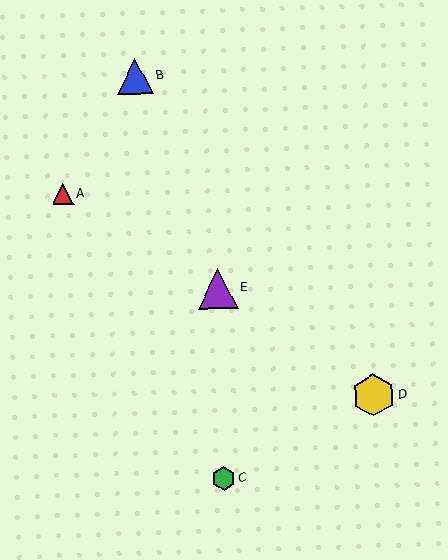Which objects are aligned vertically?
Objects C, E are aligned vertically.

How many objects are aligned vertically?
2 objects (C, E) are aligned vertically.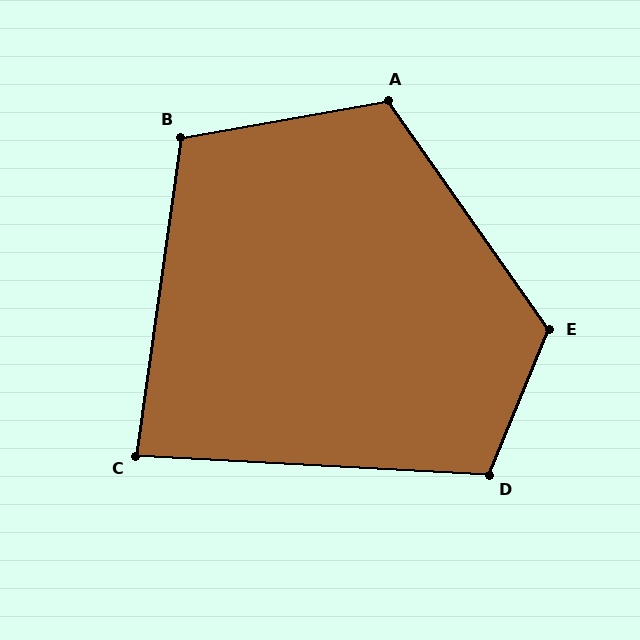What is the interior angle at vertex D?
Approximately 109 degrees (obtuse).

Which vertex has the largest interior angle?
E, at approximately 122 degrees.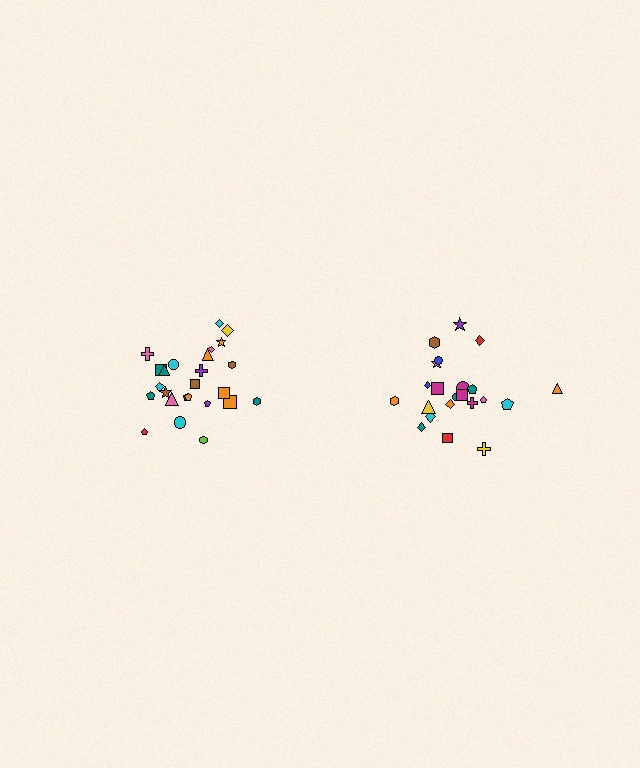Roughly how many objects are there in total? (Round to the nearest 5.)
Roughly 45 objects in total.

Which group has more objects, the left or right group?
The left group.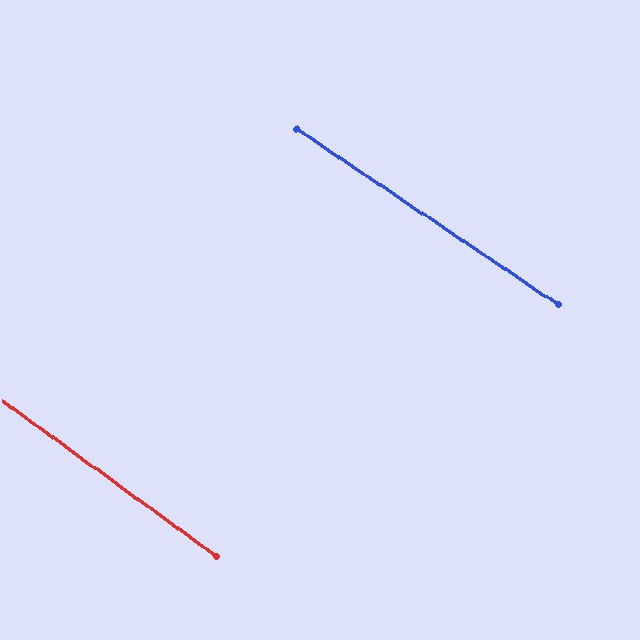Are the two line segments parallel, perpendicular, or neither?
Parallel — their directions differ by only 2.0°.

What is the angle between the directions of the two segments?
Approximately 2 degrees.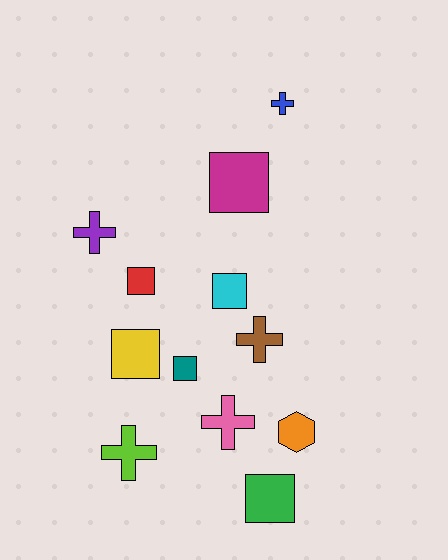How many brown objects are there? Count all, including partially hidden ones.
There is 1 brown object.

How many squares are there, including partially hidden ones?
There are 6 squares.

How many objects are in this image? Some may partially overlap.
There are 12 objects.